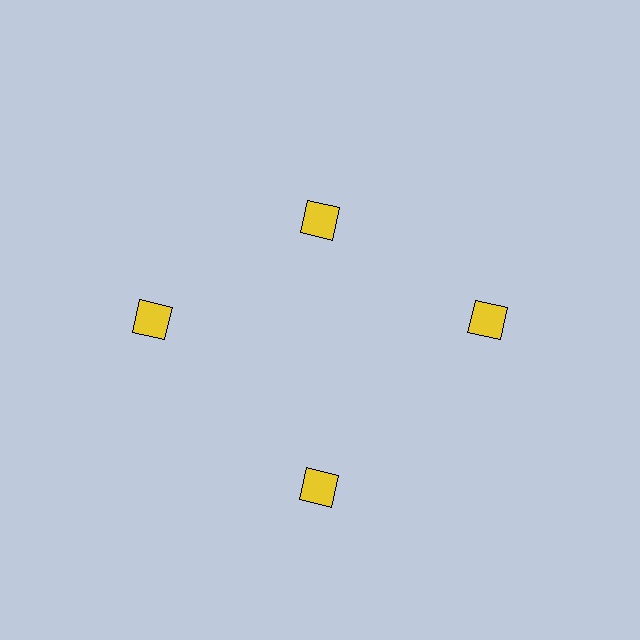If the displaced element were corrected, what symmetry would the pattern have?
It would have 4-fold rotational symmetry — the pattern would map onto itself every 90 degrees.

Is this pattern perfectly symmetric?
No. The 4 yellow diamonds are arranged in a ring, but one element near the 12 o'clock position is pulled inward toward the center, breaking the 4-fold rotational symmetry.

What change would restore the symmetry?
The symmetry would be restored by moving it outward, back onto the ring so that all 4 diamonds sit at equal angles and equal distance from the center.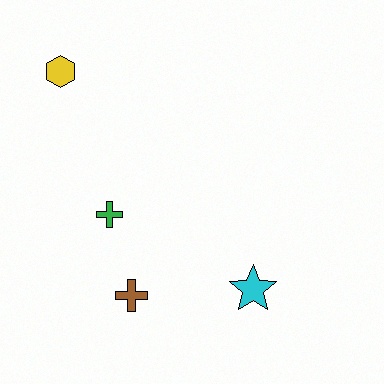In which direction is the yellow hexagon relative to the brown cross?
The yellow hexagon is above the brown cross.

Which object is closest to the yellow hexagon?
The green cross is closest to the yellow hexagon.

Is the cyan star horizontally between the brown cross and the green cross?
No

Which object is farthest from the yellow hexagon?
The cyan star is farthest from the yellow hexagon.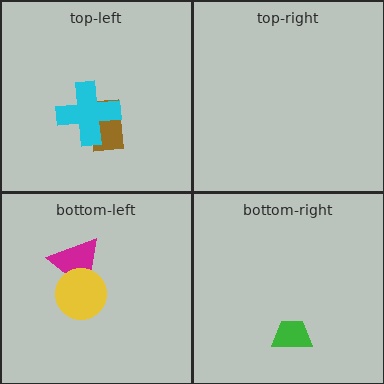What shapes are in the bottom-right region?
The green trapezoid.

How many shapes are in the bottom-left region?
2.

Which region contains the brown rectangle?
The top-left region.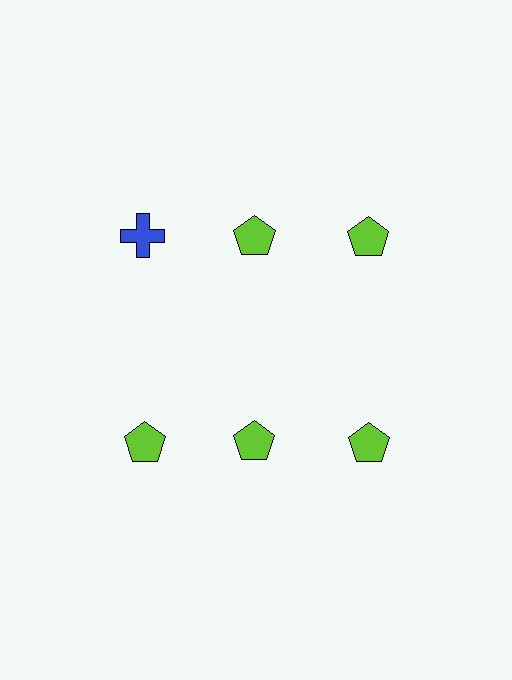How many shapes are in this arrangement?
There are 6 shapes arranged in a grid pattern.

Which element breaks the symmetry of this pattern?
The blue cross in the top row, leftmost column breaks the symmetry. All other shapes are lime pentagons.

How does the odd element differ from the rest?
It differs in both color (blue instead of lime) and shape (cross instead of pentagon).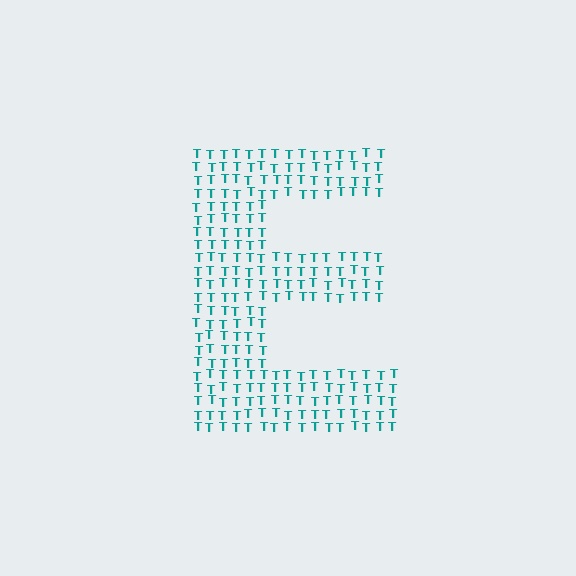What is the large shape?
The large shape is the letter E.